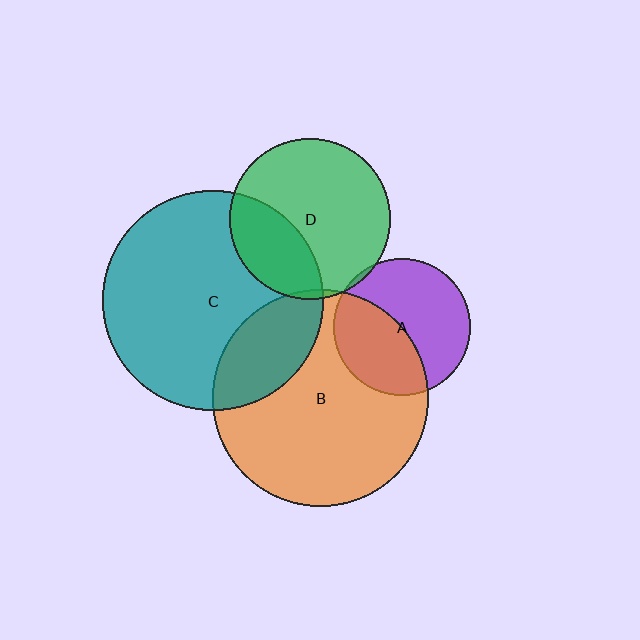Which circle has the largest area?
Circle C (teal).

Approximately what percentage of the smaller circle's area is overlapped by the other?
Approximately 5%.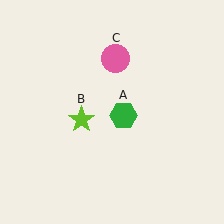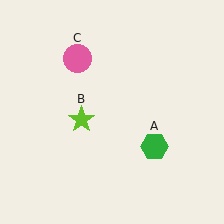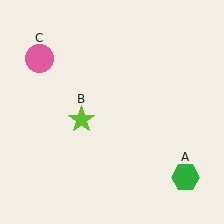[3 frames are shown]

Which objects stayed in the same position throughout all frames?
Lime star (object B) remained stationary.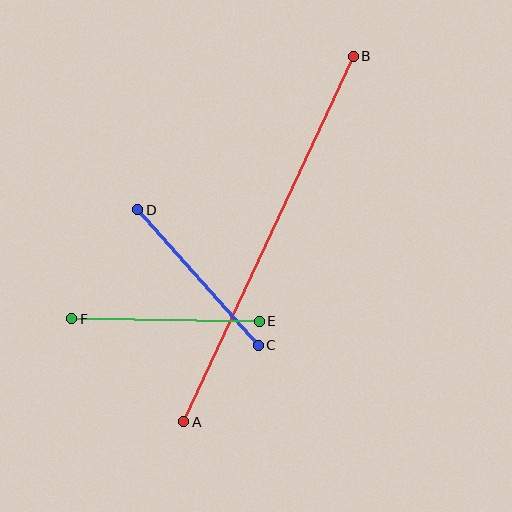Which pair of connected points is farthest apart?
Points A and B are farthest apart.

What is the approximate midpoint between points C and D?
The midpoint is at approximately (198, 277) pixels.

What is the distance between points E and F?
The distance is approximately 187 pixels.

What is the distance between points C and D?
The distance is approximately 181 pixels.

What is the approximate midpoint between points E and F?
The midpoint is at approximately (165, 320) pixels.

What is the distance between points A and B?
The distance is approximately 403 pixels.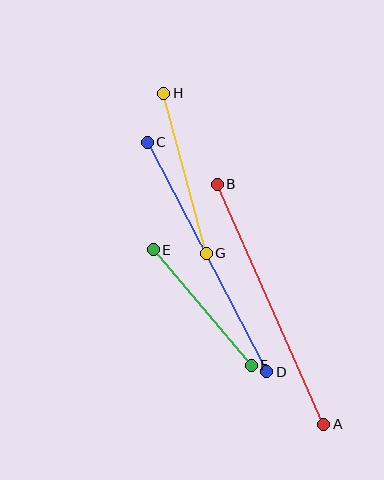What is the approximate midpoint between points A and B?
The midpoint is at approximately (271, 304) pixels.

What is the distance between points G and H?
The distance is approximately 166 pixels.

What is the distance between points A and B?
The distance is approximately 263 pixels.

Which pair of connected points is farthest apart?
Points A and B are farthest apart.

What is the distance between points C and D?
The distance is approximately 259 pixels.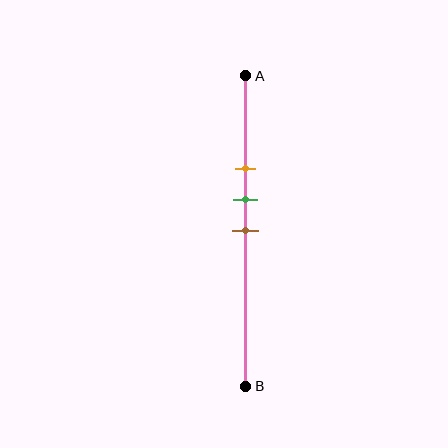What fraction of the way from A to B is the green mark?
The green mark is approximately 40% (0.4) of the way from A to B.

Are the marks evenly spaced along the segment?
Yes, the marks are approximately evenly spaced.